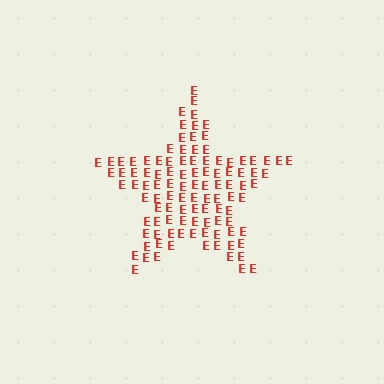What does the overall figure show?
The overall figure shows a star.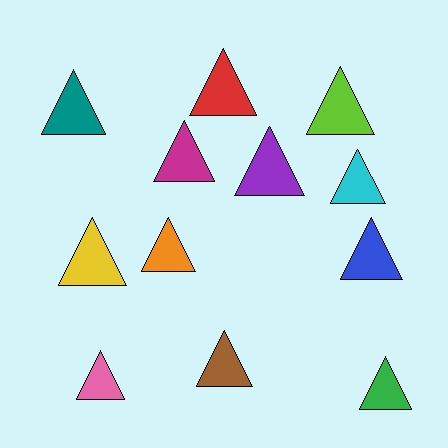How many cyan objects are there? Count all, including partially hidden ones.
There is 1 cyan object.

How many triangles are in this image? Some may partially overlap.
There are 12 triangles.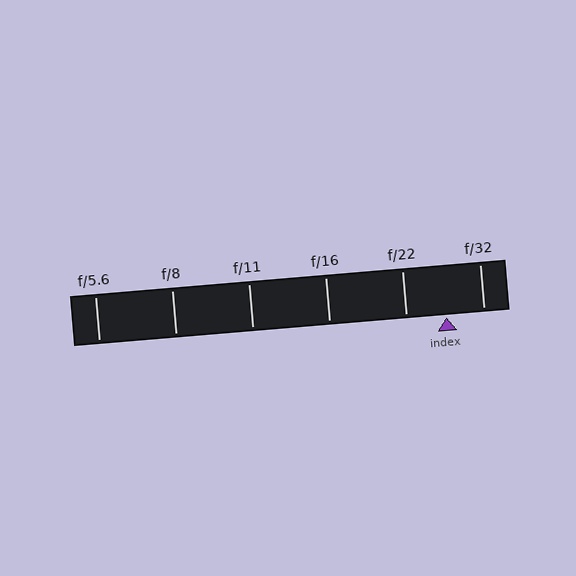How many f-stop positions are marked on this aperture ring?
There are 6 f-stop positions marked.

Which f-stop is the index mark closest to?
The index mark is closest to f/32.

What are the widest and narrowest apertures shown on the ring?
The widest aperture shown is f/5.6 and the narrowest is f/32.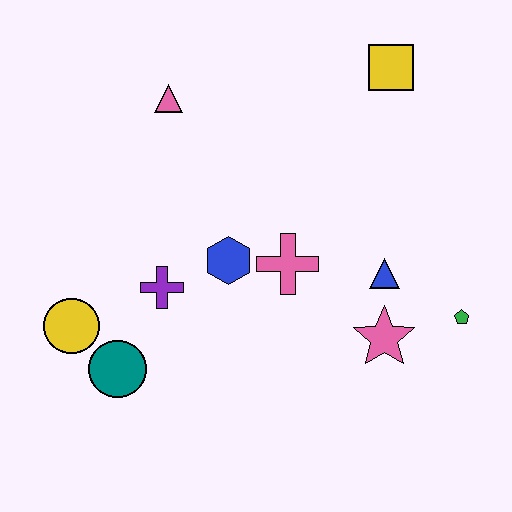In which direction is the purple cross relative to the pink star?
The purple cross is to the left of the pink star.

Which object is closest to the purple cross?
The blue hexagon is closest to the purple cross.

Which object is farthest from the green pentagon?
The yellow circle is farthest from the green pentagon.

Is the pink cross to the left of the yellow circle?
No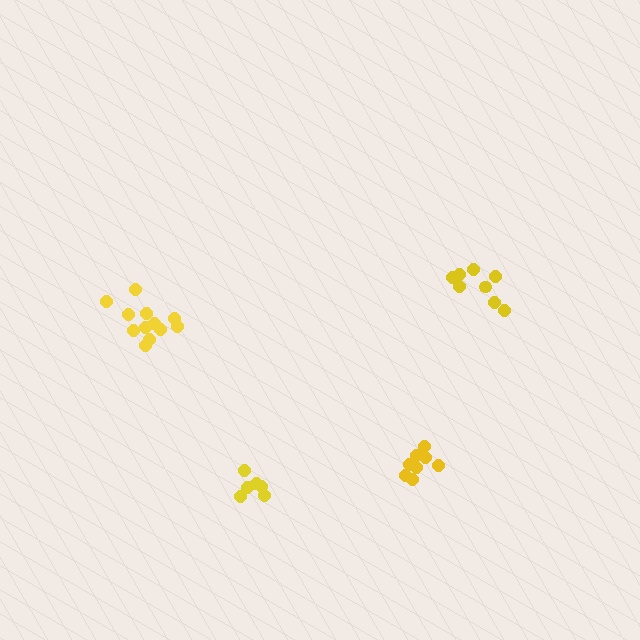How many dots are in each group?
Group 1: 8 dots, Group 2: 6 dots, Group 3: 12 dots, Group 4: 8 dots (34 total).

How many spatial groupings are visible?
There are 4 spatial groupings.